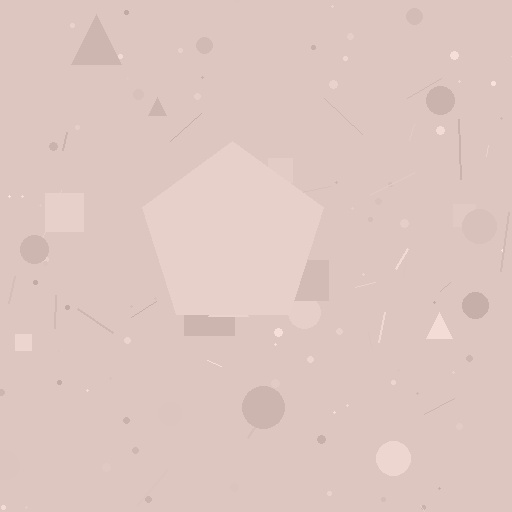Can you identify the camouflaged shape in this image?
The camouflaged shape is a pentagon.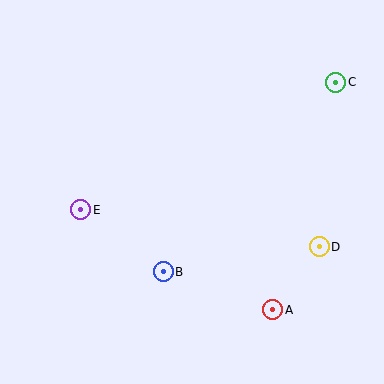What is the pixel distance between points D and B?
The distance between D and B is 158 pixels.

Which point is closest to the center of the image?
Point B at (163, 272) is closest to the center.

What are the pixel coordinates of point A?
Point A is at (273, 310).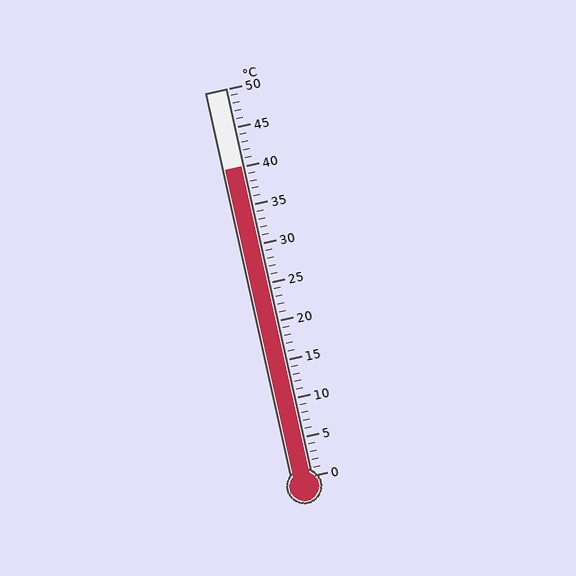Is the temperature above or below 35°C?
The temperature is above 35°C.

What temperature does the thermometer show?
The thermometer shows approximately 40°C.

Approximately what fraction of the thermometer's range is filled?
The thermometer is filled to approximately 80% of its range.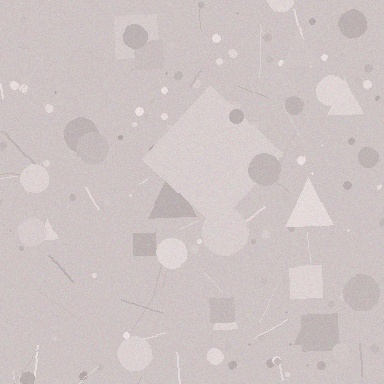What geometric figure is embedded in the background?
A diamond is embedded in the background.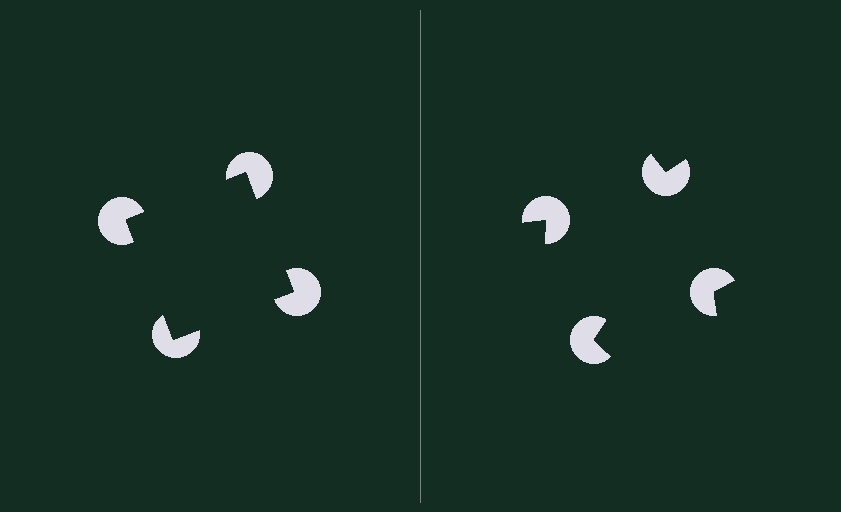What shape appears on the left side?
An illusory square.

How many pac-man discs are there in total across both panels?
8 — 4 on each side.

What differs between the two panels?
The pac-man discs are positioned identically on both sides; only the wedge orientations differ. On the left they align to a square; on the right they are misaligned.